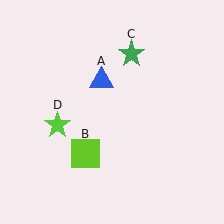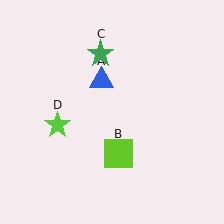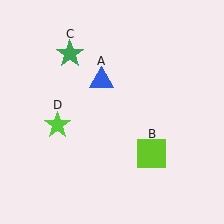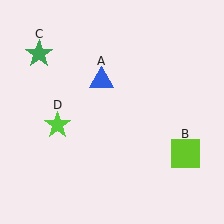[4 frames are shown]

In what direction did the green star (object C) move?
The green star (object C) moved left.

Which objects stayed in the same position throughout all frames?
Blue triangle (object A) and lime star (object D) remained stationary.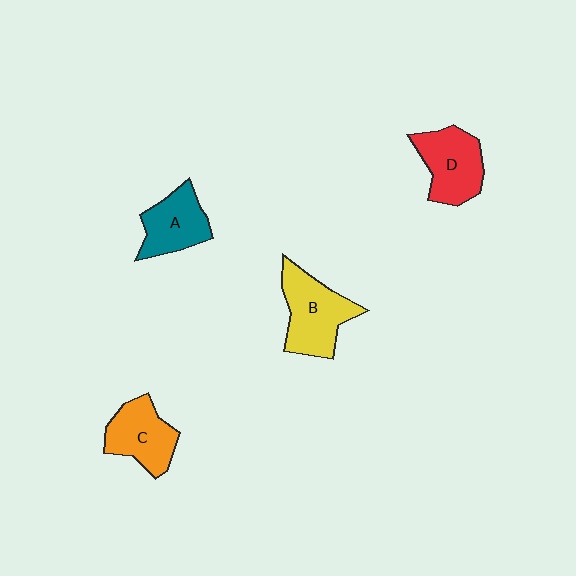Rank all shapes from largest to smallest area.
From largest to smallest: B (yellow), D (red), C (orange), A (teal).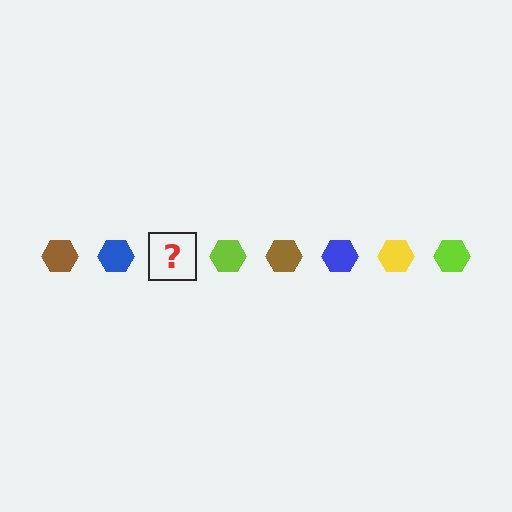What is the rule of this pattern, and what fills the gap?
The rule is that the pattern cycles through brown, blue, yellow, lime hexagons. The gap should be filled with a yellow hexagon.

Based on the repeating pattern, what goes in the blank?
The blank should be a yellow hexagon.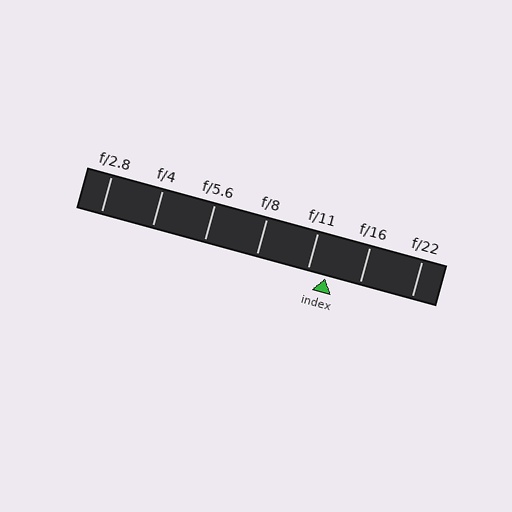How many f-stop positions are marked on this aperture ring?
There are 7 f-stop positions marked.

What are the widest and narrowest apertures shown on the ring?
The widest aperture shown is f/2.8 and the narrowest is f/22.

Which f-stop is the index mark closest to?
The index mark is closest to f/11.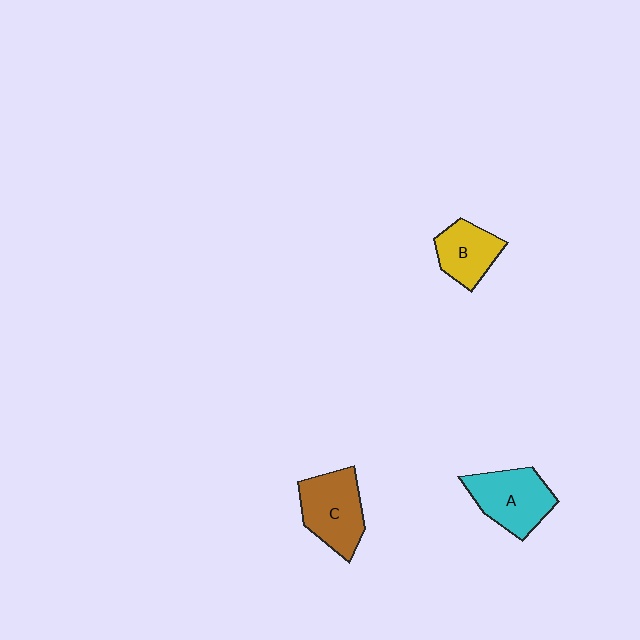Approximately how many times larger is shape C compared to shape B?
Approximately 1.4 times.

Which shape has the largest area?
Shape C (brown).